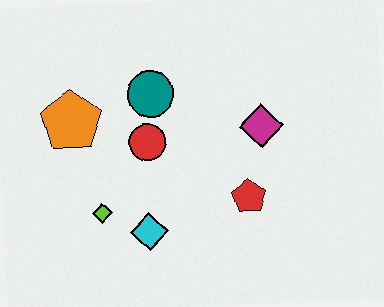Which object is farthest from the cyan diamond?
The magenta diamond is farthest from the cyan diamond.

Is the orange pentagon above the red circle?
Yes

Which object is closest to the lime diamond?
The cyan diamond is closest to the lime diamond.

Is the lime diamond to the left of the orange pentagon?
No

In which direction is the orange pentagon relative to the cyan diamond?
The orange pentagon is above the cyan diamond.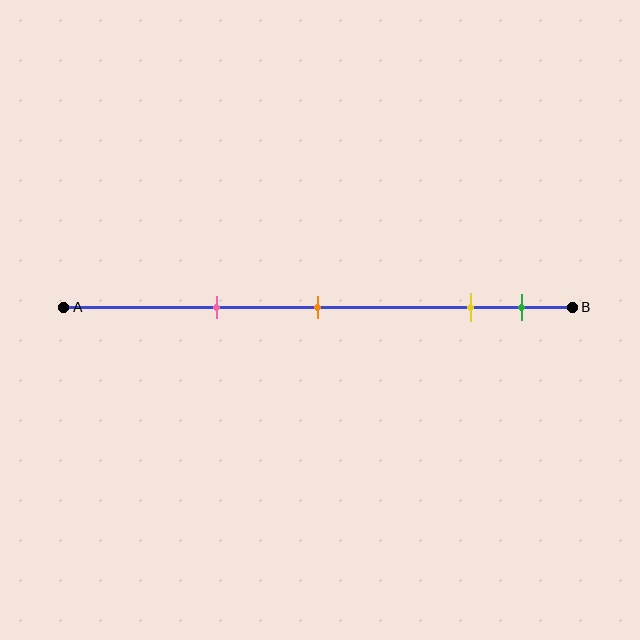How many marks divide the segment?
There are 4 marks dividing the segment.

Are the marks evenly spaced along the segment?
No, the marks are not evenly spaced.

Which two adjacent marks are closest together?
The yellow and green marks are the closest adjacent pair.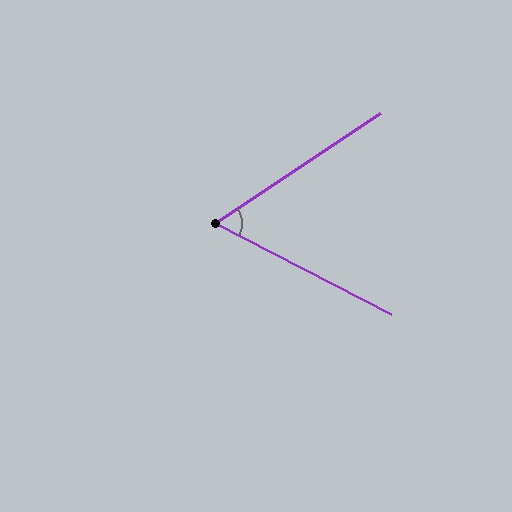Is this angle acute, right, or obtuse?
It is acute.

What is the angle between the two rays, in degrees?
Approximately 61 degrees.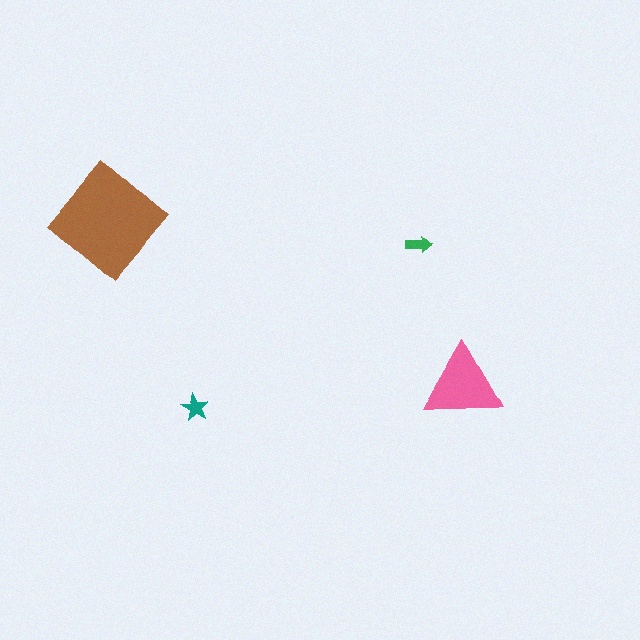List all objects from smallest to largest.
The green arrow, the teal star, the pink triangle, the brown diamond.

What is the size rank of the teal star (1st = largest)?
3rd.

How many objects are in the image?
There are 4 objects in the image.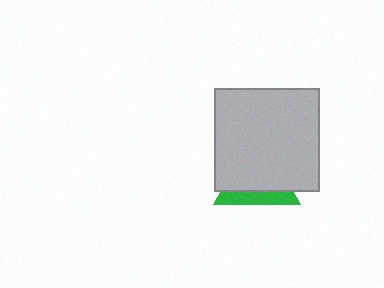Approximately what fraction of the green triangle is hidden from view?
Roughly 67% of the green triangle is hidden behind the light gray rectangle.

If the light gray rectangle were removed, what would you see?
You would see the complete green triangle.